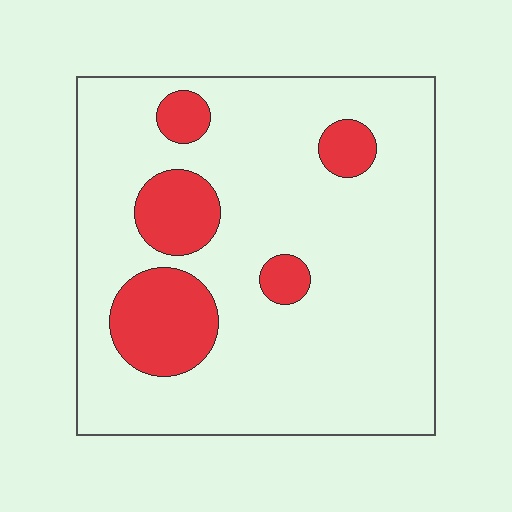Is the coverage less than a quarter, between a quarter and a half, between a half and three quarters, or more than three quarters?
Less than a quarter.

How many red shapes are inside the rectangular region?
5.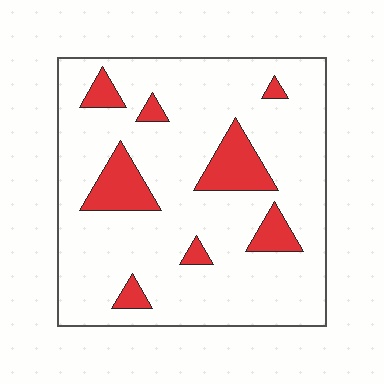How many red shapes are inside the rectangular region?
8.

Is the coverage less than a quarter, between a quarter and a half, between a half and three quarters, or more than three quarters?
Less than a quarter.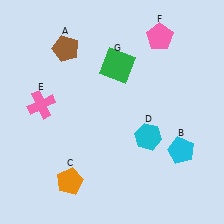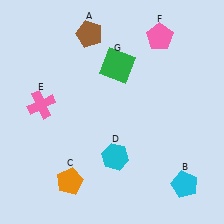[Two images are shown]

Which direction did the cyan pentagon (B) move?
The cyan pentagon (B) moved down.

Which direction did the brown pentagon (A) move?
The brown pentagon (A) moved right.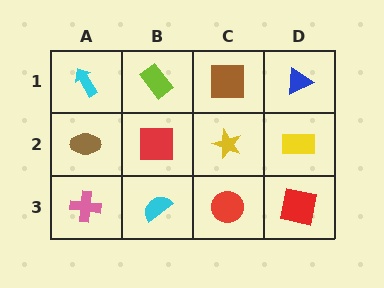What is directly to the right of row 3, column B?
A red circle.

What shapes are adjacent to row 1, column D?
A yellow rectangle (row 2, column D), a brown square (row 1, column C).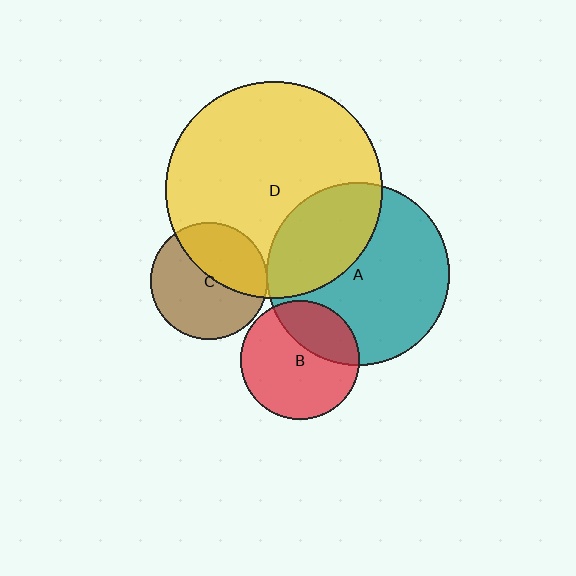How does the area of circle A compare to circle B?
Approximately 2.3 times.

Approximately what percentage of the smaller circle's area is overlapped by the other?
Approximately 40%.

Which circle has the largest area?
Circle D (yellow).